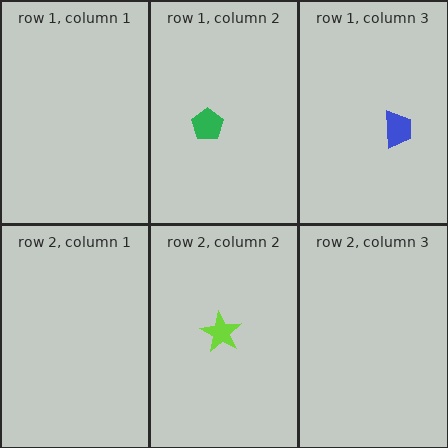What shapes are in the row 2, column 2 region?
The lime star.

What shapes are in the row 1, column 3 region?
The blue trapezoid.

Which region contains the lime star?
The row 2, column 2 region.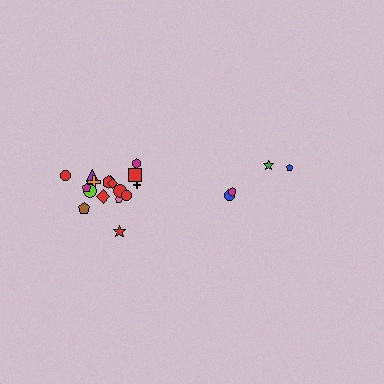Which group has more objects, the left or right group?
The left group.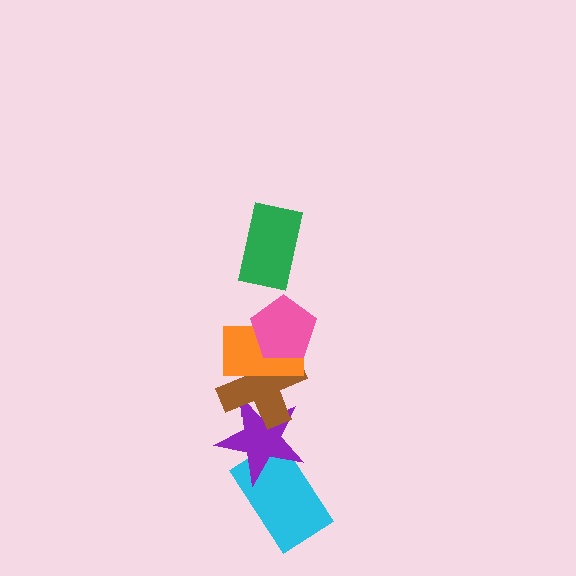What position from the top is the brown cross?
The brown cross is 4th from the top.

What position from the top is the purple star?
The purple star is 5th from the top.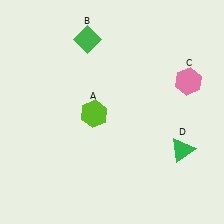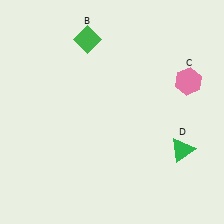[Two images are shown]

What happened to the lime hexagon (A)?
The lime hexagon (A) was removed in Image 2. It was in the bottom-left area of Image 1.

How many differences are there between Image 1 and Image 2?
There is 1 difference between the two images.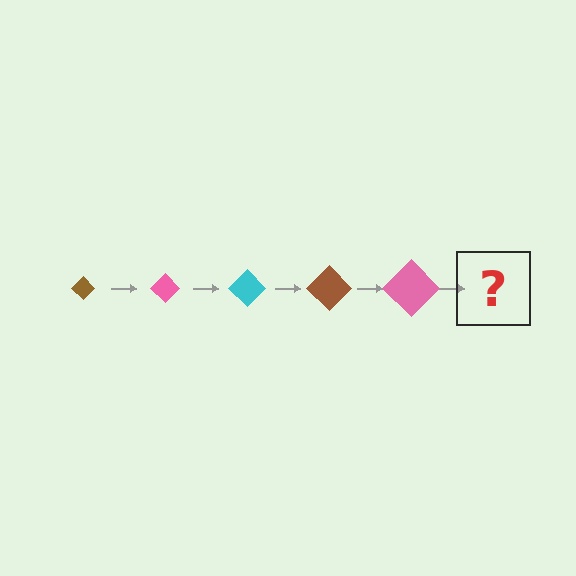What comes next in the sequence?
The next element should be a cyan diamond, larger than the previous one.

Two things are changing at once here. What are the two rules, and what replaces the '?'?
The two rules are that the diamond grows larger each step and the color cycles through brown, pink, and cyan. The '?' should be a cyan diamond, larger than the previous one.